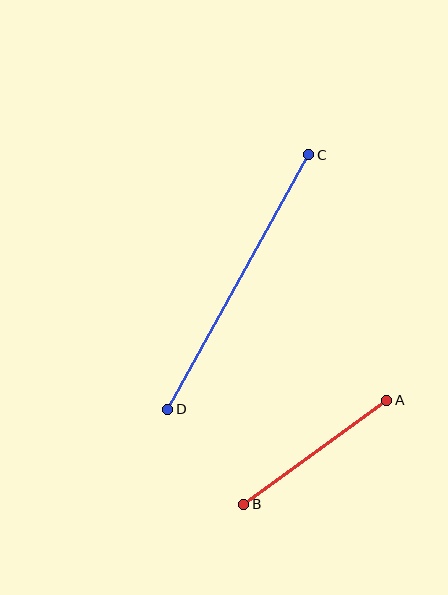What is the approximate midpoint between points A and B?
The midpoint is at approximately (315, 452) pixels.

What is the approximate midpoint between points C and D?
The midpoint is at approximately (238, 282) pixels.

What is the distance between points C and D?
The distance is approximately 291 pixels.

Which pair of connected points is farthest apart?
Points C and D are farthest apart.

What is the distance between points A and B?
The distance is approximately 177 pixels.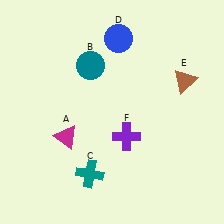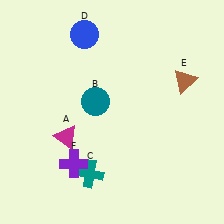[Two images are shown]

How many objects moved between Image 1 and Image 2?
3 objects moved between the two images.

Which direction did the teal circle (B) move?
The teal circle (B) moved down.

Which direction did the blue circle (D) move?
The blue circle (D) moved left.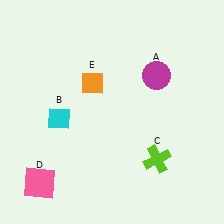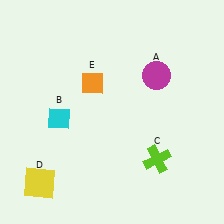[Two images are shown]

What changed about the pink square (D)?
In Image 1, D is pink. In Image 2, it changed to yellow.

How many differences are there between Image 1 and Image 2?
There is 1 difference between the two images.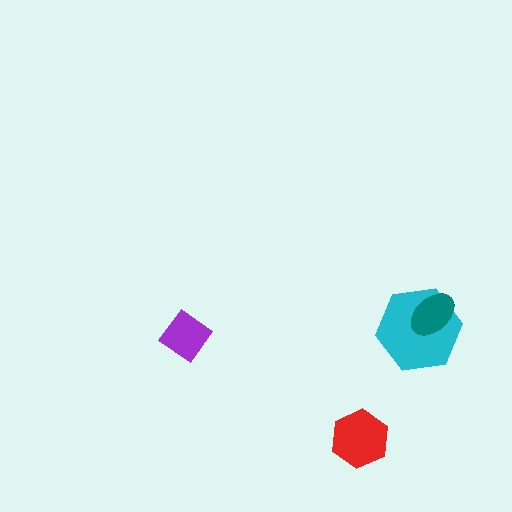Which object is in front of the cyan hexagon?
The teal ellipse is in front of the cyan hexagon.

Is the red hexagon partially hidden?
No, no other shape covers it.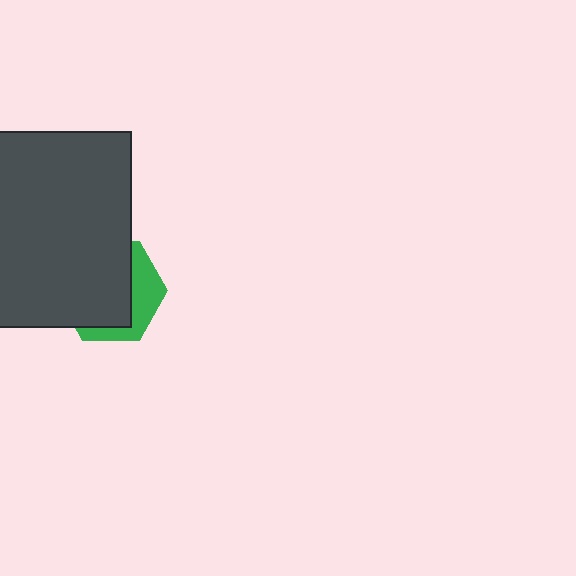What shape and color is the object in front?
The object in front is a dark gray rectangle.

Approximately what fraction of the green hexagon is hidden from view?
Roughly 65% of the green hexagon is hidden behind the dark gray rectangle.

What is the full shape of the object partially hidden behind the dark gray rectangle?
The partially hidden object is a green hexagon.